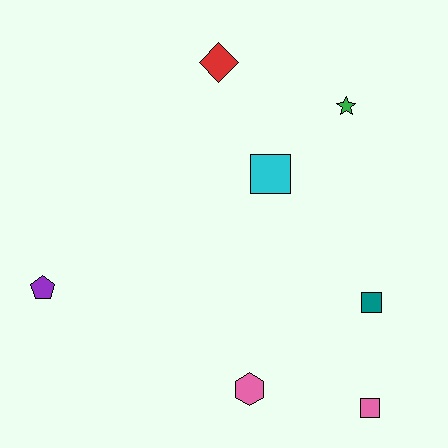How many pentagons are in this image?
There is 1 pentagon.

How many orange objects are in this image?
There are no orange objects.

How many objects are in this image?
There are 7 objects.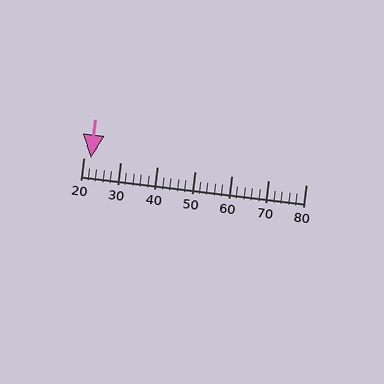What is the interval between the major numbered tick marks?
The major tick marks are spaced 10 units apart.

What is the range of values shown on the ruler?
The ruler shows values from 20 to 80.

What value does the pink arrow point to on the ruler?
The pink arrow points to approximately 22.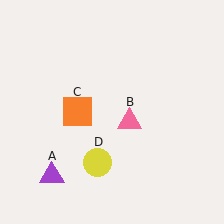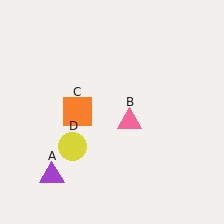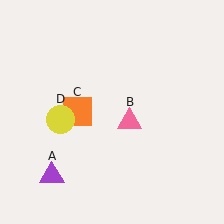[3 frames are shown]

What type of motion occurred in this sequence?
The yellow circle (object D) rotated clockwise around the center of the scene.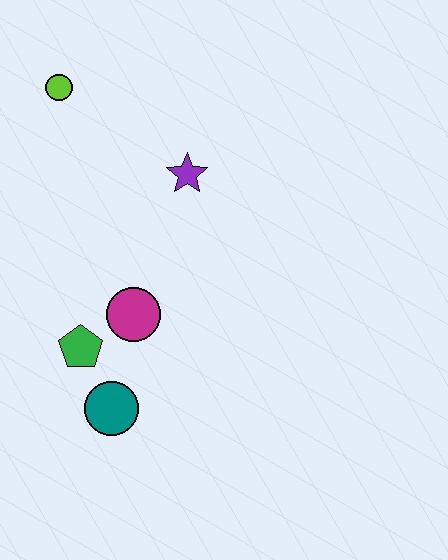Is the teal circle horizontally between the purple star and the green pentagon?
Yes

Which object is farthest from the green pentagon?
The lime circle is farthest from the green pentagon.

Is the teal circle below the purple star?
Yes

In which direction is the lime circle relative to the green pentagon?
The lime circle is above the green pentagon.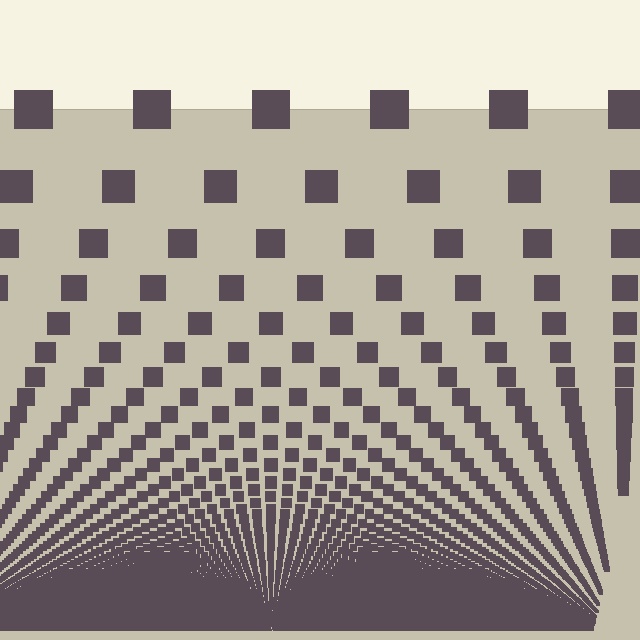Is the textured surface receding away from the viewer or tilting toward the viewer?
The surface appears to tilt toward the viewer. Texture elements get larger and sparser toward the top.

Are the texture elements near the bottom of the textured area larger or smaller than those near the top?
Smaller. The gradient is inverted — elements near the bottom are smaller and denser.